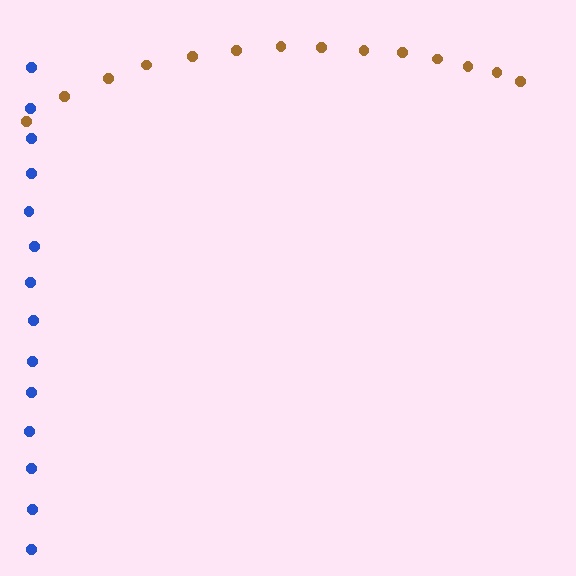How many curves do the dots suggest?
There are 2 distinct paths.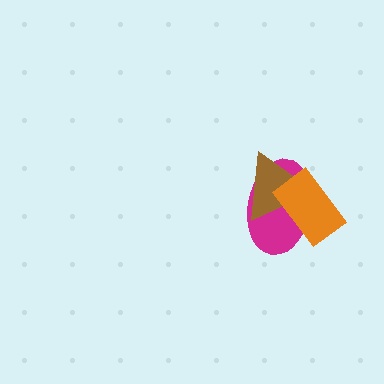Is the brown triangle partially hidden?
Yes, it is partially covered by another shape.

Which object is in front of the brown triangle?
The orange rectangle is in front of the brown triangle.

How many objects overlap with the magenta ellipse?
2 objects overlap with the magenta ellipse.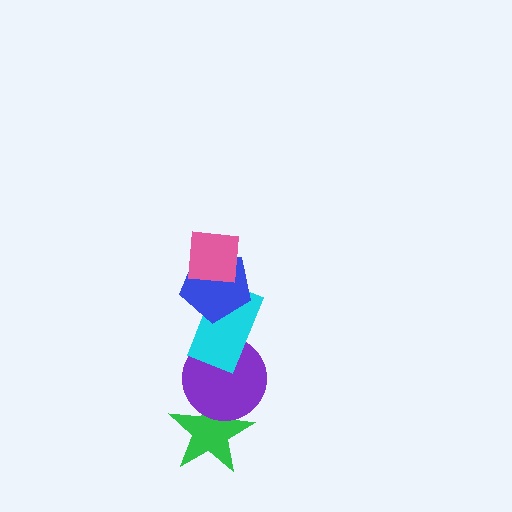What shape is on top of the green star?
The purple circle is on top of the green star.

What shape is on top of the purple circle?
The cyan rectangle is on top of the purple circle.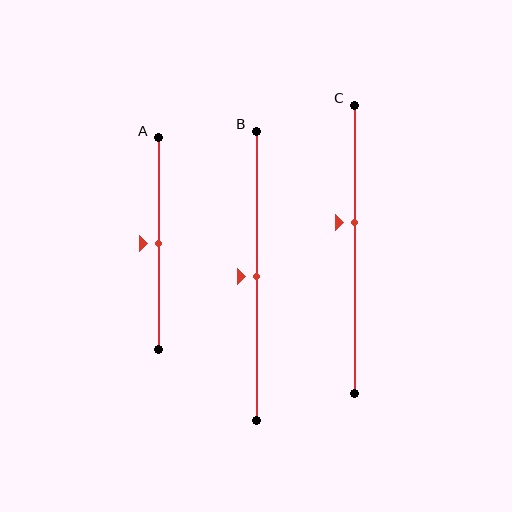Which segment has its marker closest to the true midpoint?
Segment A has its marker closest to the true midpoint.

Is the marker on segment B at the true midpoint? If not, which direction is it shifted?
Yes, the marker on segment B is at the true midpoint.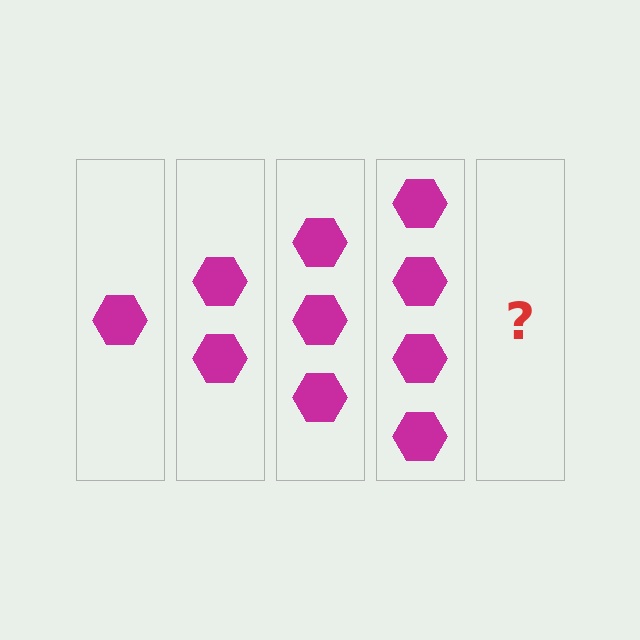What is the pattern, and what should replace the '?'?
The pattern is that each step adds one more hexagon. The '?' should be 5 hexagons.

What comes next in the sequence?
The next element should be 5 hexagons.